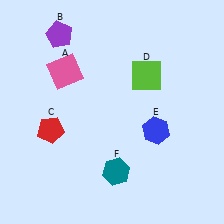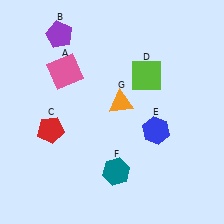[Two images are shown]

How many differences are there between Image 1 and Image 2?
There is 1 difference between the two images.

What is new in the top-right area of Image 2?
An orange triangle (G) was added in the top-right area of Image 2.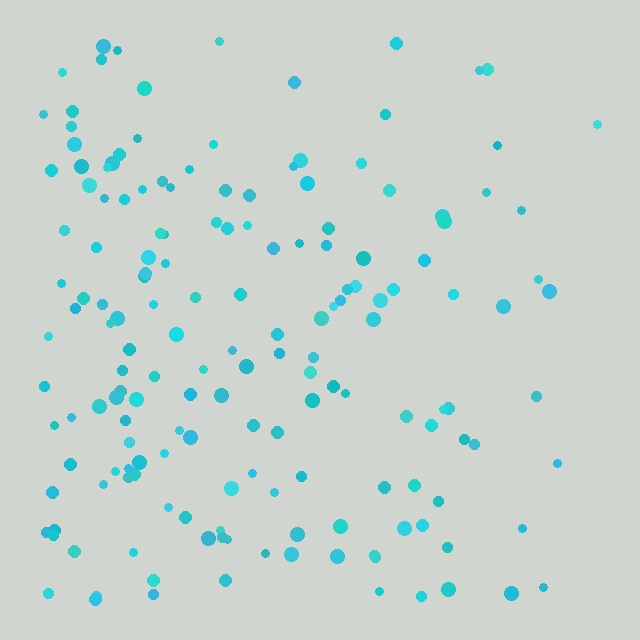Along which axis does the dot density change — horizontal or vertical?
Horizontal.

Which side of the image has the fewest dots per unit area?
The right.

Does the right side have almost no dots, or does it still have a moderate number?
Still a moderate number, just noticeably fewer than the left.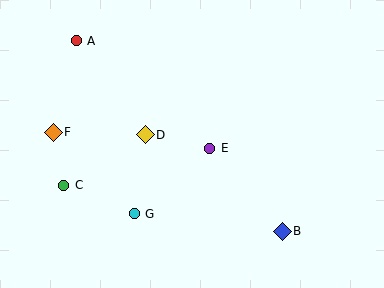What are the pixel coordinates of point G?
Point G is at (134, 214).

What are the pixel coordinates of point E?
Point E is at (210, 148).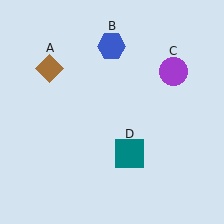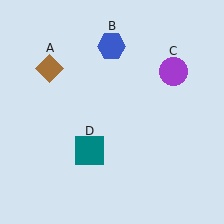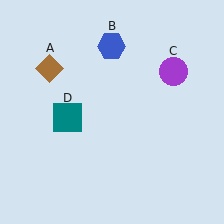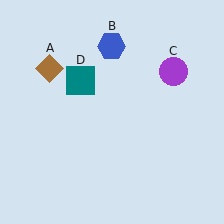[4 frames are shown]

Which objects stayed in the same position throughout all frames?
Brown diamond (object A) and blue hexagon (object B) and purple circle (object C) remained stationary.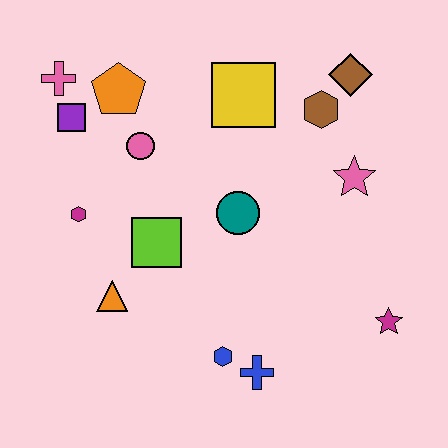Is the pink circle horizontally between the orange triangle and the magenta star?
Yes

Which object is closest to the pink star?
The brown hexagon is closest to the pink star.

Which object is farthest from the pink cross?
The magenta star is farthest from the pink cross.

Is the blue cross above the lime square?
No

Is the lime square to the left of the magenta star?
Yes